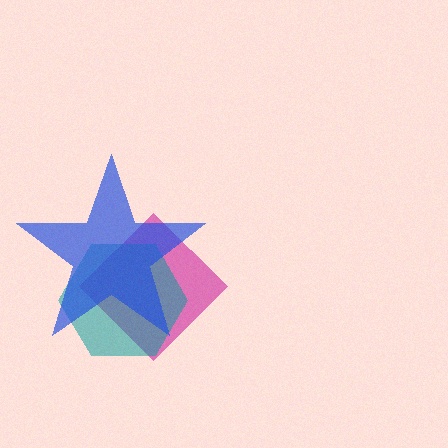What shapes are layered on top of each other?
The layered shapes are: a magenta diamond, a teal hexagon, a blue star.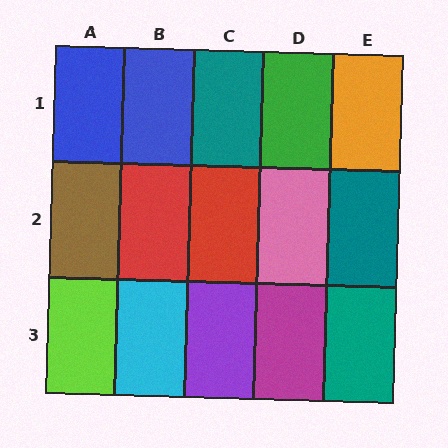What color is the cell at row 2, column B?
Red.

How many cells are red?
2 cells are red.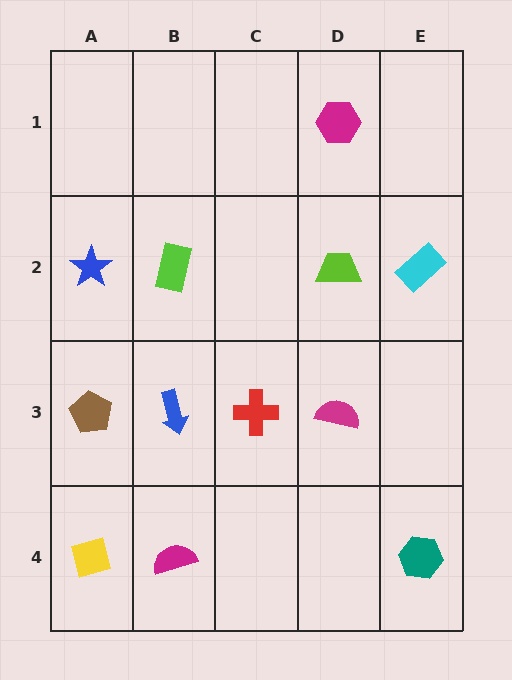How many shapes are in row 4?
3 shapes.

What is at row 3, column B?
A blue arrow.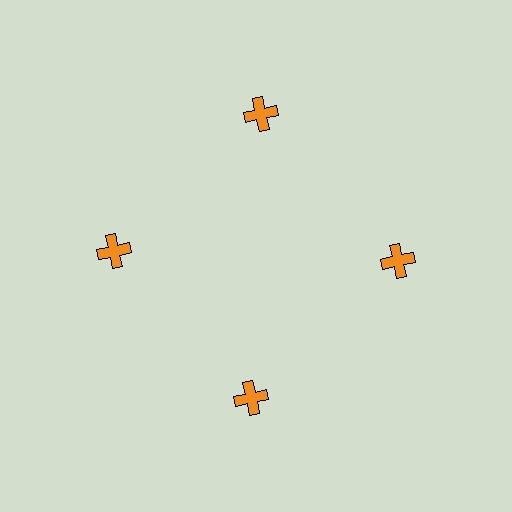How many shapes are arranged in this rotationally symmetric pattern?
There are 4 shapes, arranged in 4 groups of 1.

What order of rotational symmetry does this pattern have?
This pattern has 4-fold rotational symmetry.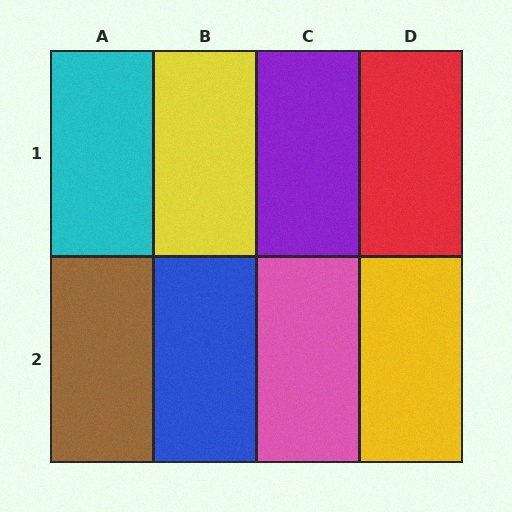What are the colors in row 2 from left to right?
Brown, blue, pink, yellow.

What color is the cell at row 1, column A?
Cyan.